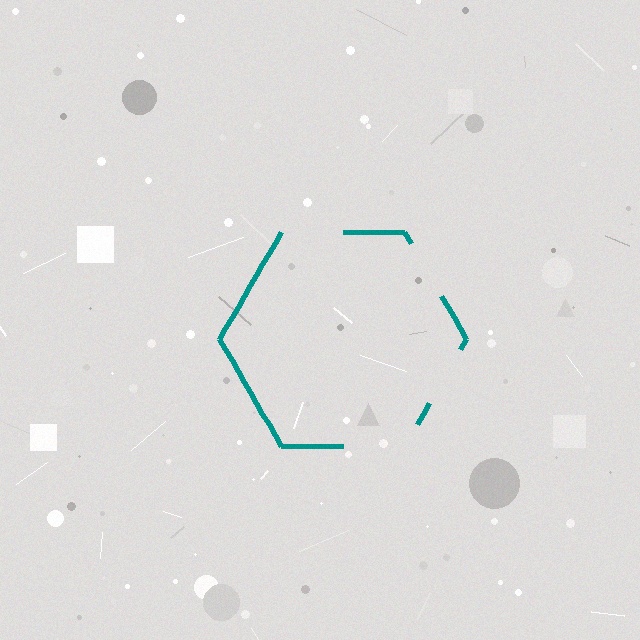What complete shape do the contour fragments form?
The contour fragments form a hexagon.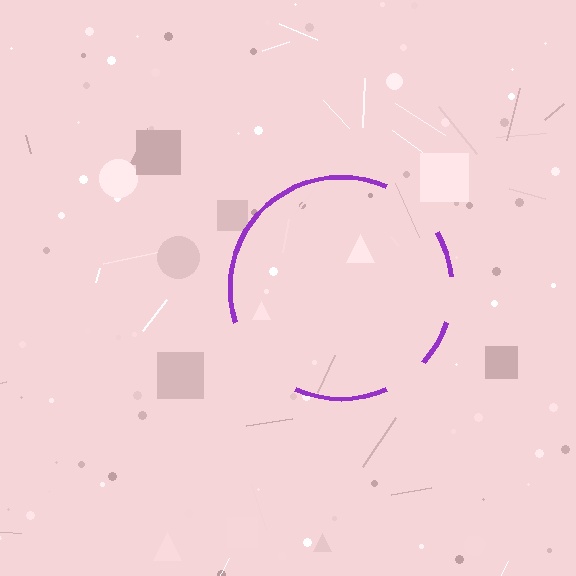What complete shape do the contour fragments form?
The contour fragments form a circle.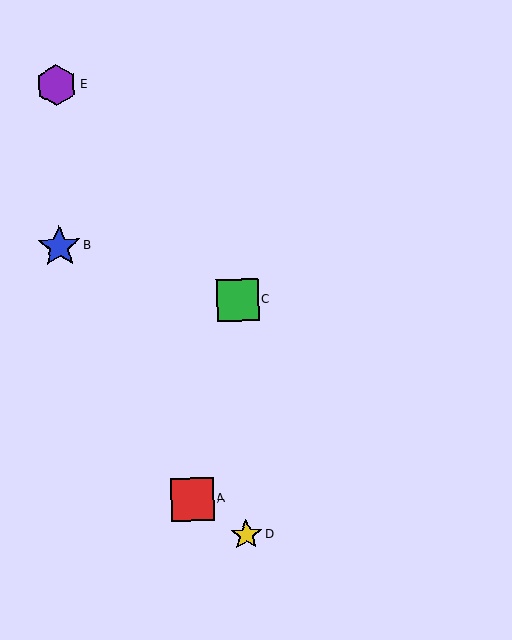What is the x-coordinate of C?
Object C is at x≈237.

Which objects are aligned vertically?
Objects C, D are aligned vertically.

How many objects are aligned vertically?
2 objects (C, D) are aligned vertically.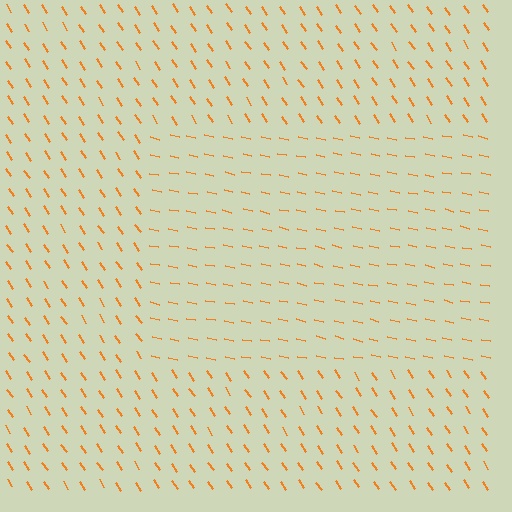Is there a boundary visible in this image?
Yes, there is a texture boundary formed by a change in line orientation.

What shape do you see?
I see a rectangle.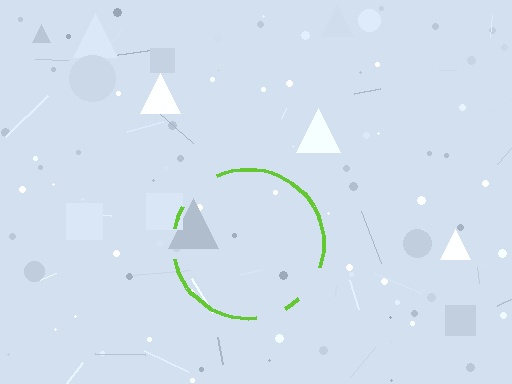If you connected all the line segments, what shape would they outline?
They would outline a circle.